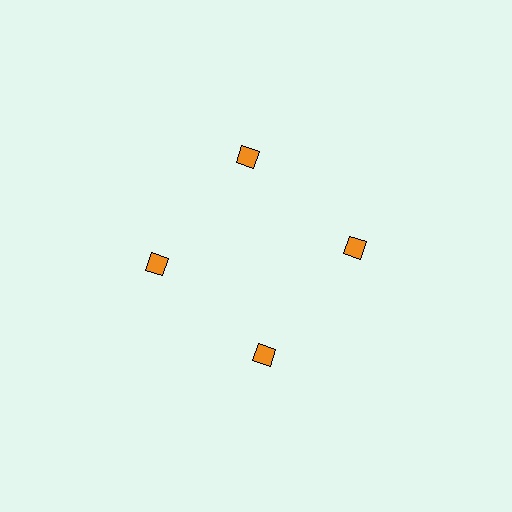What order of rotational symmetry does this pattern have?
This pattern has 4-fold rotational symmetry.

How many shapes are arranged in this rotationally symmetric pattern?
There are 4 shapes, arranged in 4 groups of 1.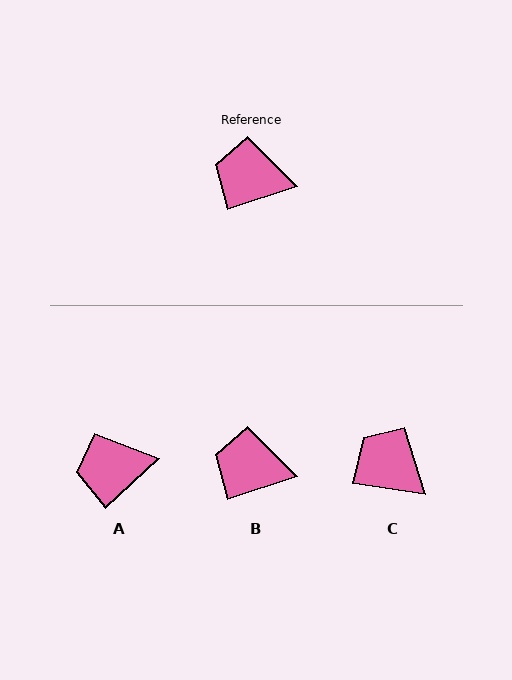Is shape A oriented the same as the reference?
No, it is off by about 24 degrees.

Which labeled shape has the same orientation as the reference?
B.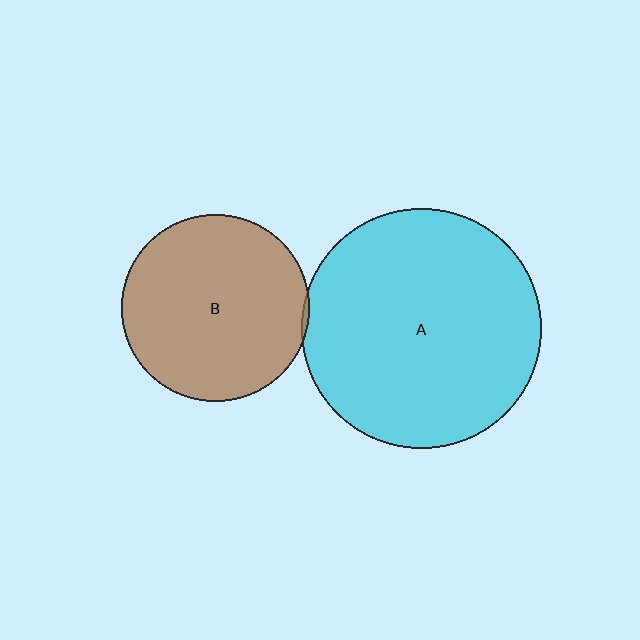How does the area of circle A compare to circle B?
Approximately 1.6 times.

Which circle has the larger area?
Circle A (cyan).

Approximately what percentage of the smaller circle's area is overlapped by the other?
Approximately 5%.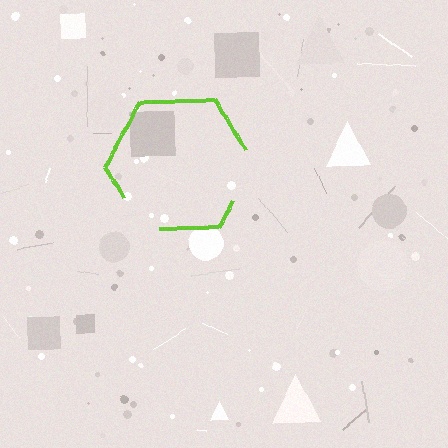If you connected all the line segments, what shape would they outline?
They would outline a hexagon.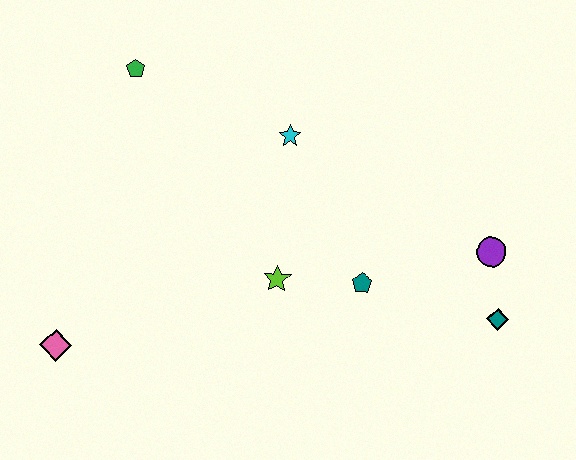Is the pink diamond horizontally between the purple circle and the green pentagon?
No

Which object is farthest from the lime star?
The green pentagon is farthest from the lime star.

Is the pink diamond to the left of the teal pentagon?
Yes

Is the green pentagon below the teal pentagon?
No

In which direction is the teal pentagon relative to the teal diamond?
The teal pentagon is to the left of the teal diamond.